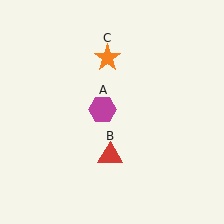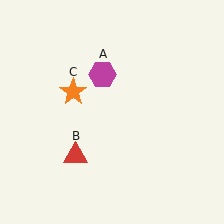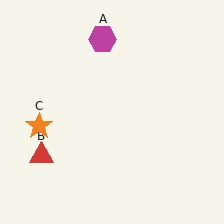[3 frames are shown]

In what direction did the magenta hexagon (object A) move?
The magenta hexagon (object A) moved up.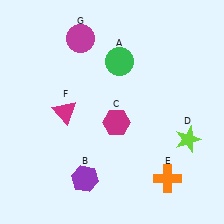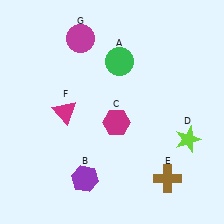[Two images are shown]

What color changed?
The cross (E) changed from orange in Image 1 to brown in Image 2.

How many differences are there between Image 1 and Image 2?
There is 1 difference between the two images.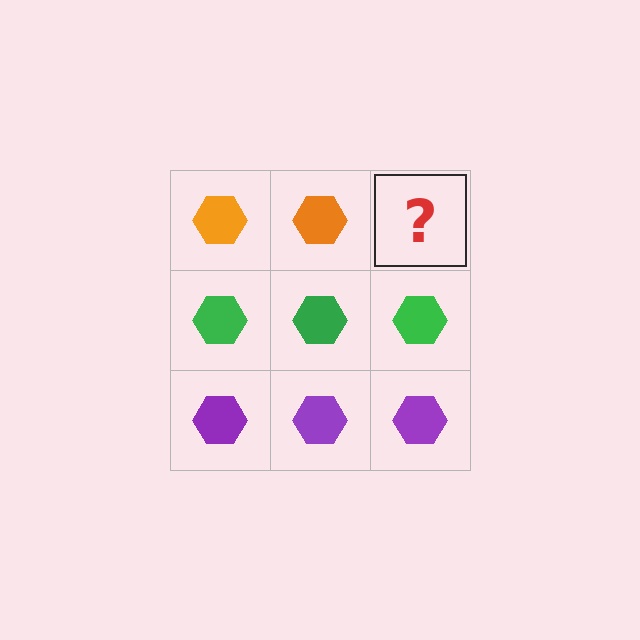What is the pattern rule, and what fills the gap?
The rule is that each row has a consistent color. The gap should be filled with an orange hexagon.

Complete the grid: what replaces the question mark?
The question mark should be replaced with an orange hexagon.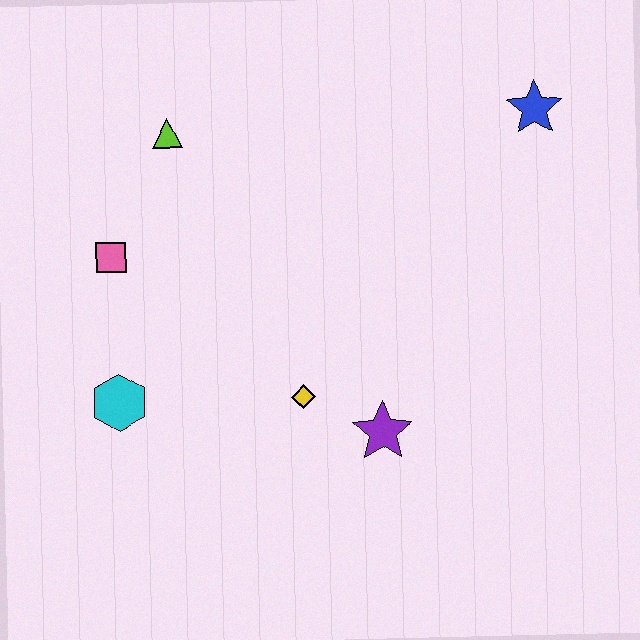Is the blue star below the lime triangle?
No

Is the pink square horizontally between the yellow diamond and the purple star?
No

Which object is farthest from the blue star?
The cyan hexagon is farthest from the blue star.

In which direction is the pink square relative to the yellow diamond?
The pink square is to the left of the yellow diamond.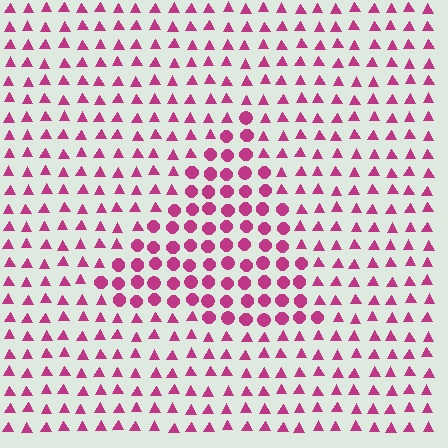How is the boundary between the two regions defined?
The boundary is defined by a change in element shape: circles inside vs. triangles outside. All elements share the same color and spacing.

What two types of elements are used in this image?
The image uses circles inside the triangle region and triangles outside it.